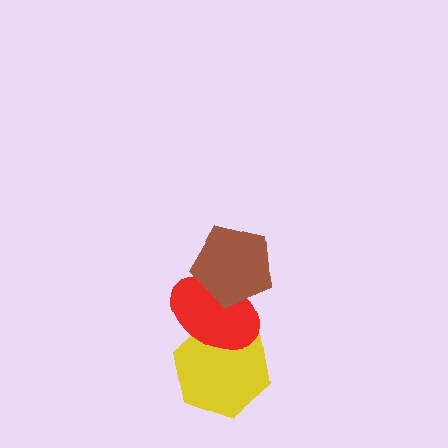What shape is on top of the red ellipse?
The brown pentagon is on top of the red ellipse.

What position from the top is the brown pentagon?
The brown pentagon is 1st from the top.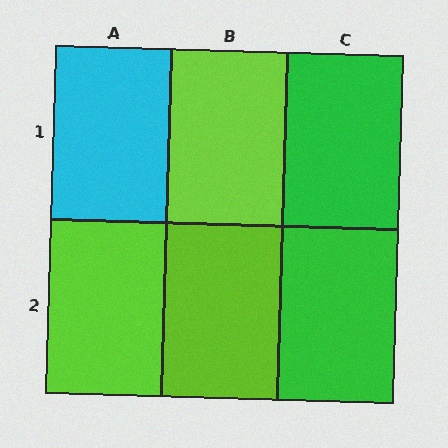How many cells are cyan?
1 cell is cyan.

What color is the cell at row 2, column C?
Green.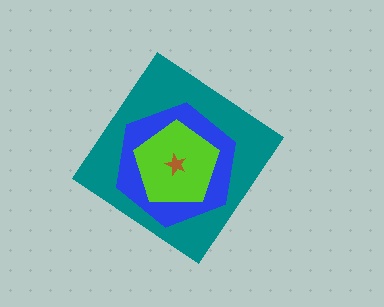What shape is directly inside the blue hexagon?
The lime pentagon.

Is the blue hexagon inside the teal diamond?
Yes.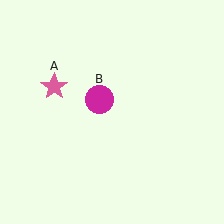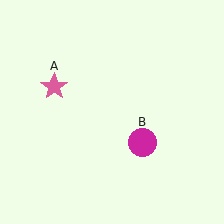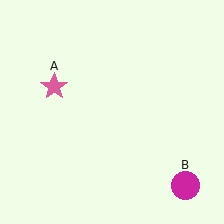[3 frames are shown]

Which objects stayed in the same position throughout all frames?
Pink star (object A) remained stationary.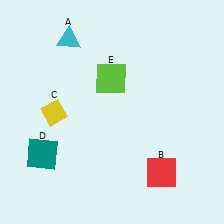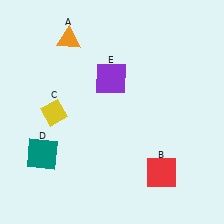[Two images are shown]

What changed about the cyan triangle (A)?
In Image 1, A is cyan. In Image 2, it changed to orange.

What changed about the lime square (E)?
In Image 1, E is lime. In Image 2, it changed to purple.